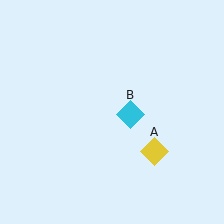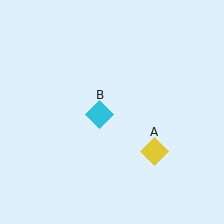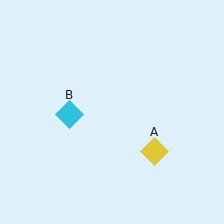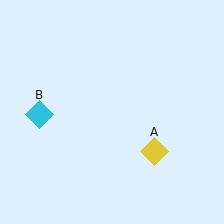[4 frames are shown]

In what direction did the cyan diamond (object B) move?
The cyan diamond (object B) moved left.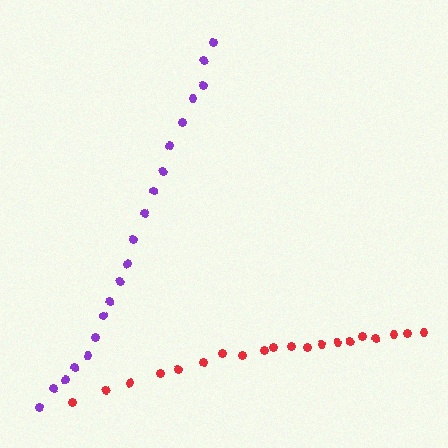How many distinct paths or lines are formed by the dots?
There are 2 distinct paths.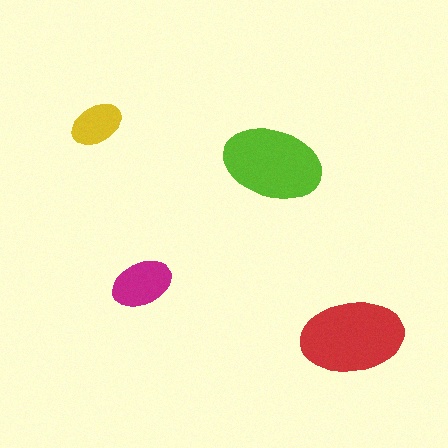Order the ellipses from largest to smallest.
the red one, the lime one, the magenta one, the yellow one.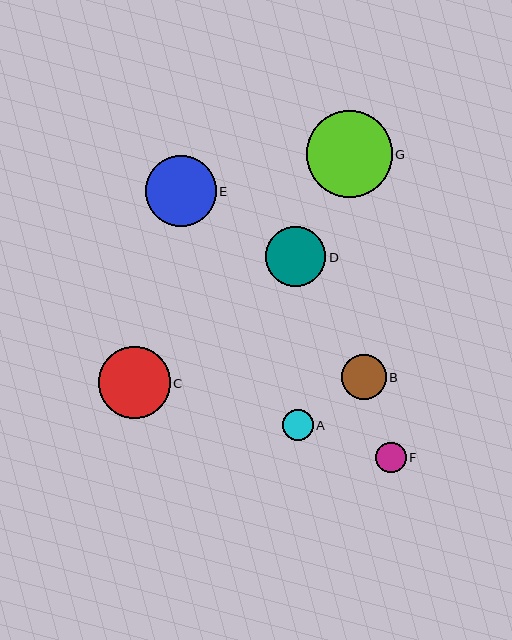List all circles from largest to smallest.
From largest to smallest: G, C, E, D, B, F, A.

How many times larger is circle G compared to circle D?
Circle G is approximately 1.4 times the size of circle D.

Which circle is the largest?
Circle G is the largest with a size of approximately 86 pixels.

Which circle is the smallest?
Circle A is the smallest with a size of approximately 31 pixels.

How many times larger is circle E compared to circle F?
Circle E is approximately 2.3 times the size of circle F.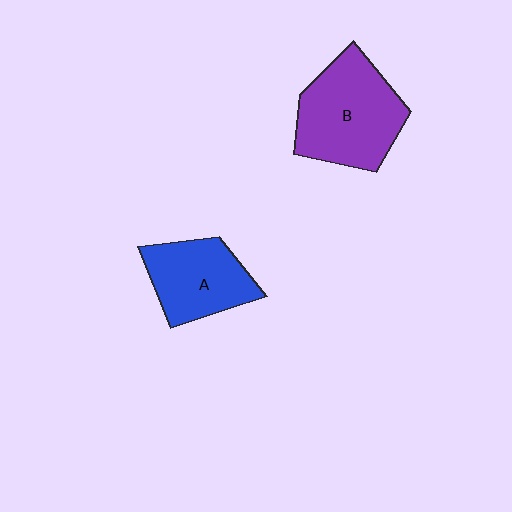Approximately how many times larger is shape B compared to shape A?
Approximately 1.4 times.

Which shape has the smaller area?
Shape A (blue).